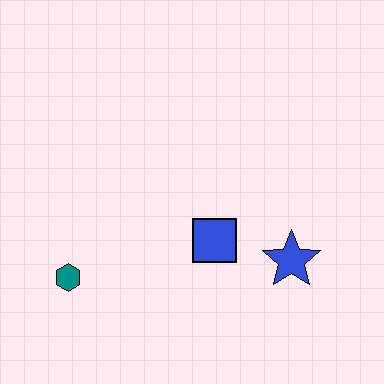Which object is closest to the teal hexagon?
The blue square is closest to the teal hexagon.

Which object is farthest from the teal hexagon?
The blue star is farthest from the teal hexagon.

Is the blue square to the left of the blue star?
Yes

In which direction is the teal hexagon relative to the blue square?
The teal hexagon is to the left of the blue square.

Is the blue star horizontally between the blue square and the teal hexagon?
No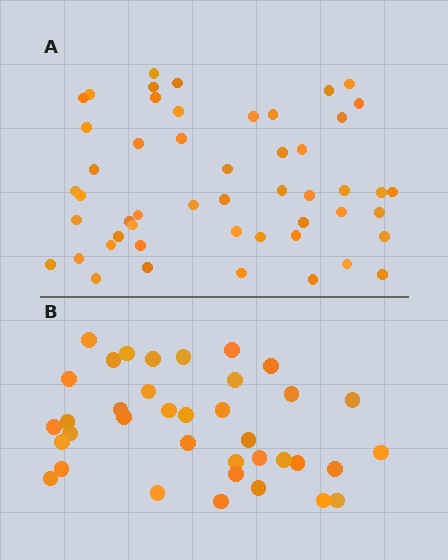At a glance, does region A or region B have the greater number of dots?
Region A (the top region) has more dots.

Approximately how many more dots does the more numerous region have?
Region A has approximately 15 more dots than region B.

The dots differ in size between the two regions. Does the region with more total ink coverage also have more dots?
No. Region B has more total ink coverage because its dots are larger, but region A actually contains more individual dots. Total area can be misleading — the number of items is what matters here.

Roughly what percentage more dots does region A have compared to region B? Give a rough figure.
About 40% more.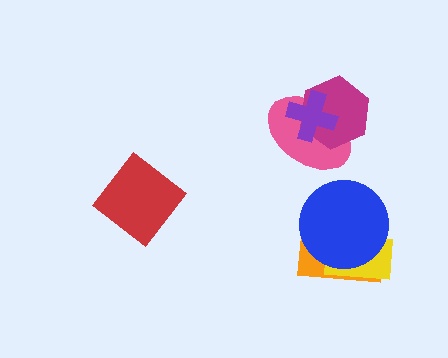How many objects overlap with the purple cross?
2 objects overlap with the purple cross.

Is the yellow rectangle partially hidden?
Yes, it is partially covered by another shape.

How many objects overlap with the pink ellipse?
2 objects overlap with the pink ellipse.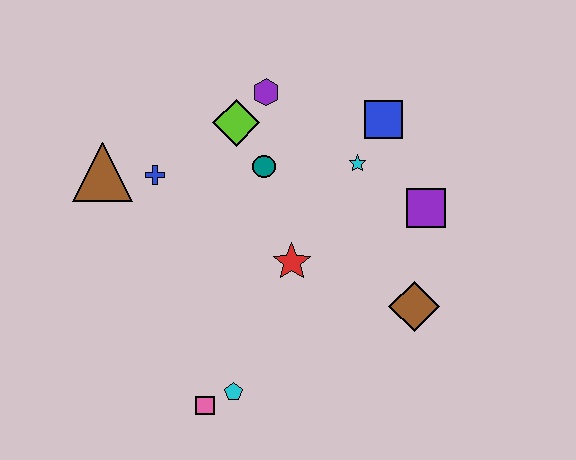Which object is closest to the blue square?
The cyan star is closest to the blue square.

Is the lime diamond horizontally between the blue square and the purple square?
No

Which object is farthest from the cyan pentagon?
The blue square is farthest from the cyan pentagon.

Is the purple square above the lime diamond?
No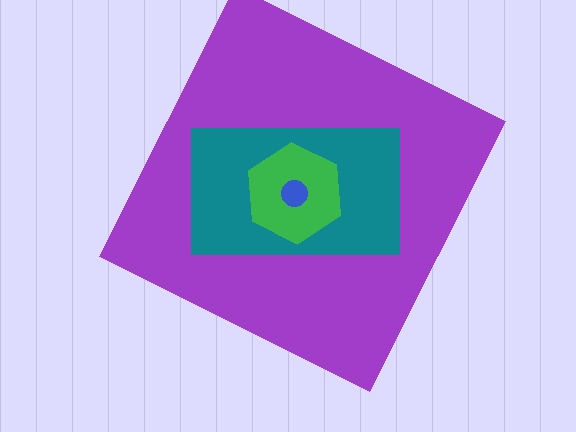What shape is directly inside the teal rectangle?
The green hexagon.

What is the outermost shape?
The purple square.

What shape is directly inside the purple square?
The teal rectangle.